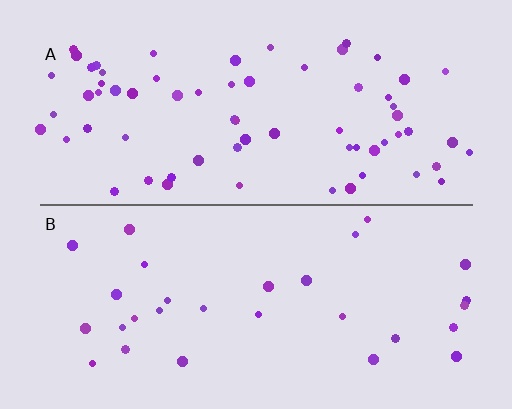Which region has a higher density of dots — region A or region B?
A (the top).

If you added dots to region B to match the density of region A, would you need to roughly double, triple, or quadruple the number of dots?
Approximately double.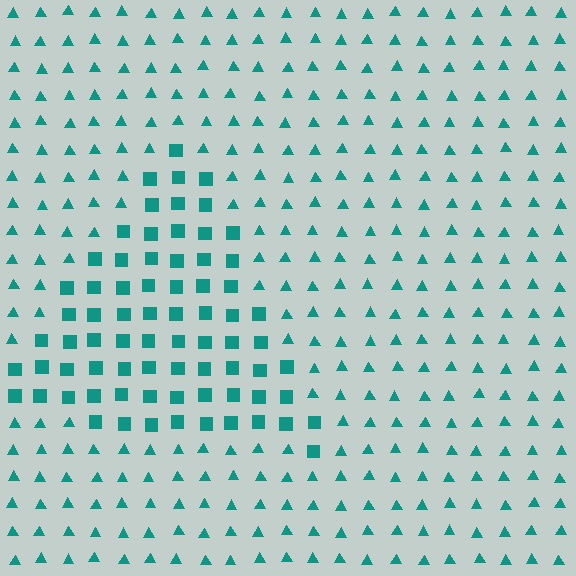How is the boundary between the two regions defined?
The boundary is defined by a change in element shape: squares inside vs. triangles outside. All elements share the same color and spacing.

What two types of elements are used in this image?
The image uses squares inside the triangle region and triangles outside it.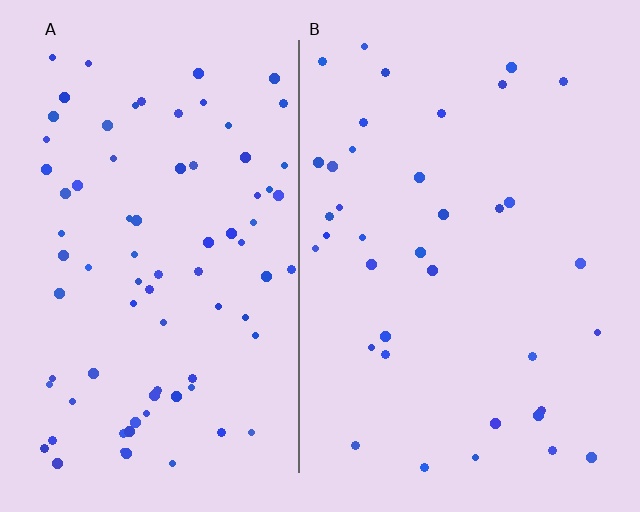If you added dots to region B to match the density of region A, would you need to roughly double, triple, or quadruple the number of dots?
Approximately double.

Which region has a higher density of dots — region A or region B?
A (the left).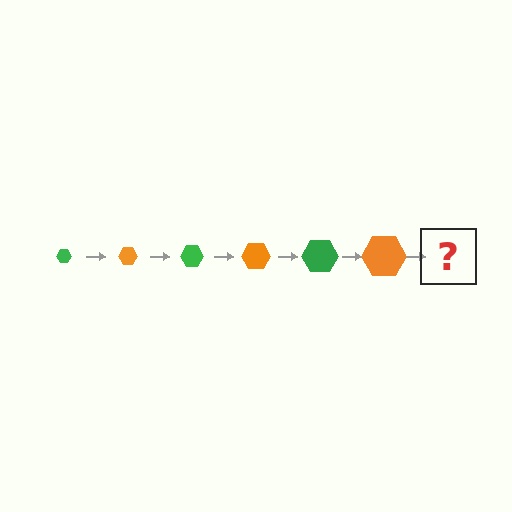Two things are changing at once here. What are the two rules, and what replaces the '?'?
The two rules are that the hexagon grows larger each step and the color cycles through green and orange. The '?' should be a green hexagon, larger than the previous one.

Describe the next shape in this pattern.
It should be a green hexagon, larger than the previous one.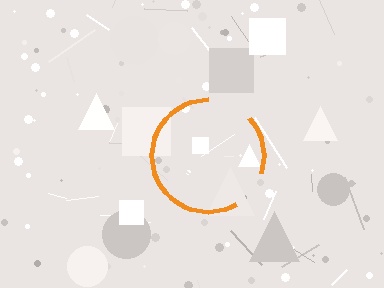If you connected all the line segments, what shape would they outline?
They would outline a circle.